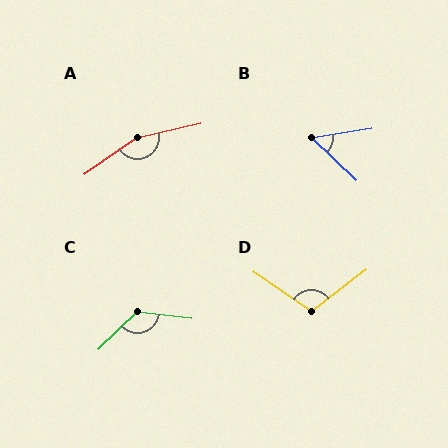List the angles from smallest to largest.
B (53°), D (108°), C (129°), A (158°).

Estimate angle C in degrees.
Approximately 129 degrees.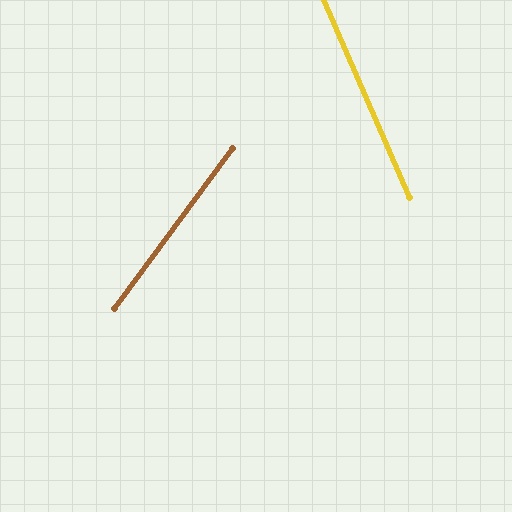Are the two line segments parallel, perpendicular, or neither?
Neither parallel nor perpendicular — they differ by about 60°.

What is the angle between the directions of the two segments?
Approximately 60 degrees.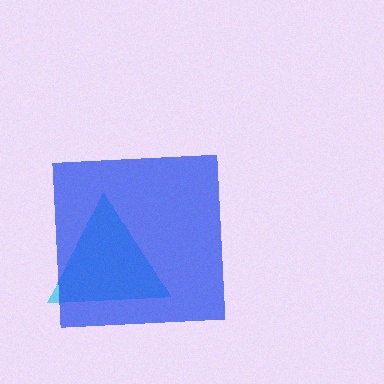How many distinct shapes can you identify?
There are 2 distinct shapes: a cyan triangle, a blue square.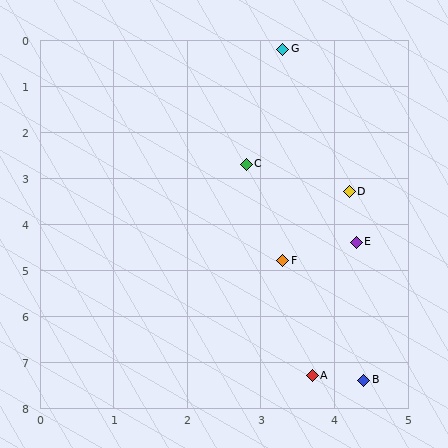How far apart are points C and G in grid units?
Points C and G are about 2.5 grid units apart.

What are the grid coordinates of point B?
Point B is at approximately (4.4, 7.4).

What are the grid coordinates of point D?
Point D is at approximately (4.2, 3.3).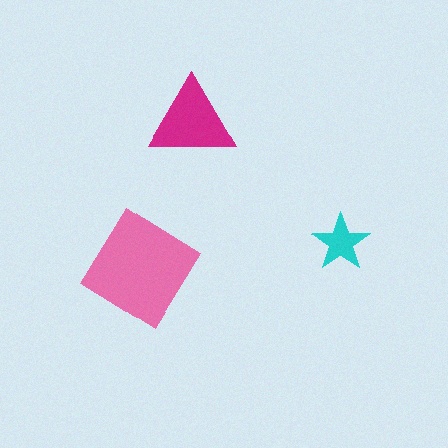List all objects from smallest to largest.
The cyan star, the magenta triangle, the pink diamond.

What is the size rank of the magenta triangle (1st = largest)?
2nd.